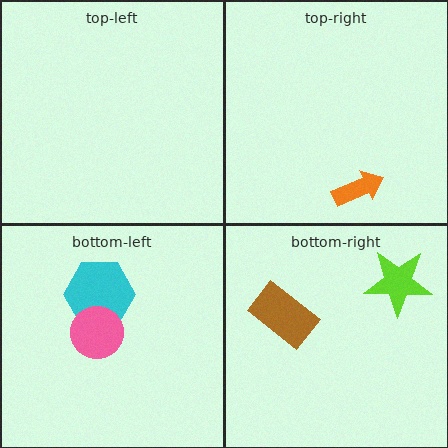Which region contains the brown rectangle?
The bottom-right region.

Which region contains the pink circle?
The bottom-left region.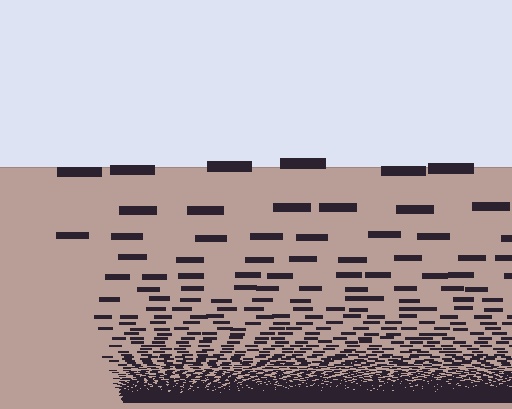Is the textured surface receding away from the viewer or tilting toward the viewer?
The surface appears to tilt toward the viewer. Texture elements get larger and sparser toward the top.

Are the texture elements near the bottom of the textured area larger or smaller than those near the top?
Smaller. The gradient is inverted — elements near the bottom are smaller and denser.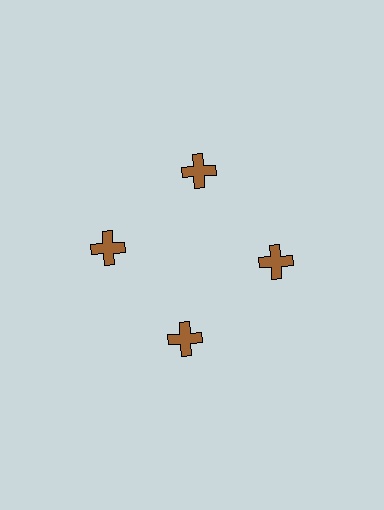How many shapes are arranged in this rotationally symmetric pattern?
There are 4 shapes, arranged in 4 groups of 1.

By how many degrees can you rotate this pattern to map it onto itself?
The pattern maps onto itself every 90 degrees of rotation.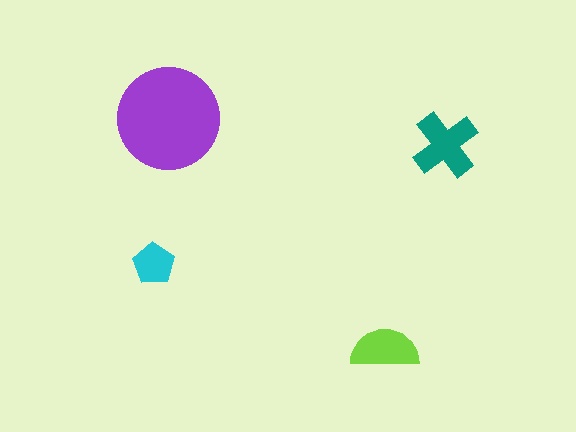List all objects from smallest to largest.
The cyan pentagon, the lime semicircle, the teal cross, the purple circle.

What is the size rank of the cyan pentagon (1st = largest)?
4th.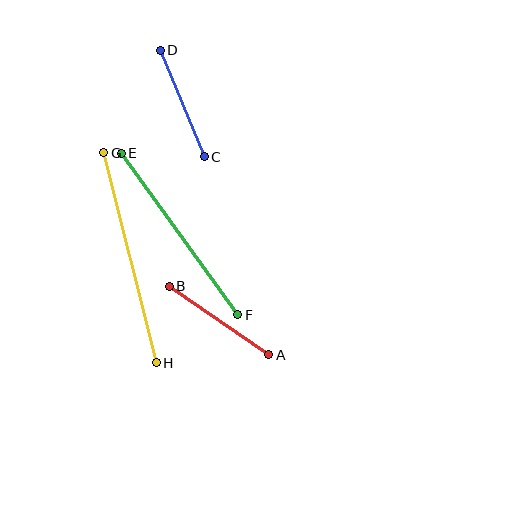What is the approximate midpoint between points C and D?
The midpoint is at approximately (182, 103) pixels.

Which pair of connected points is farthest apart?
Points G and H are farthest apart.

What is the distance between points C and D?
The distance is approximately 115 pixels.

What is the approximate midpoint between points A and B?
The midpoint is at approximately (219, 321) pixels.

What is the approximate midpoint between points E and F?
The midpoint is at approximately (179, 234) pixels.